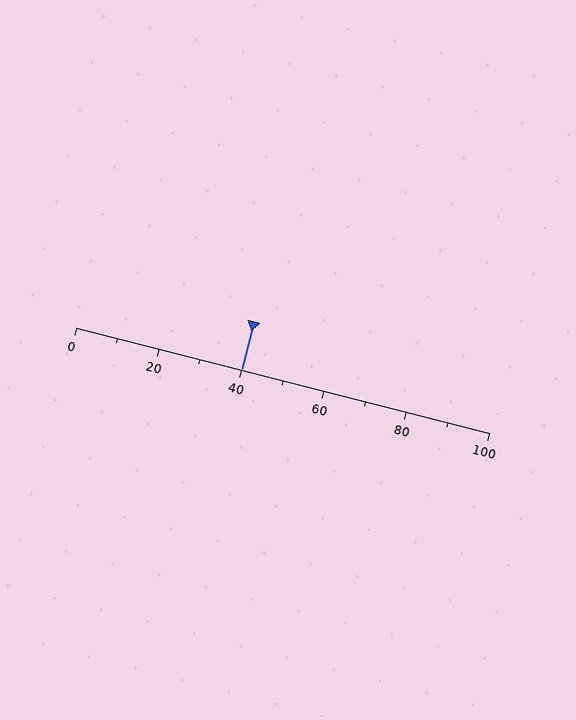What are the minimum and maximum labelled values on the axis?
The axis runs from 0 to 100.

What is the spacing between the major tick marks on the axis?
The major ticks are spaced 20 apart.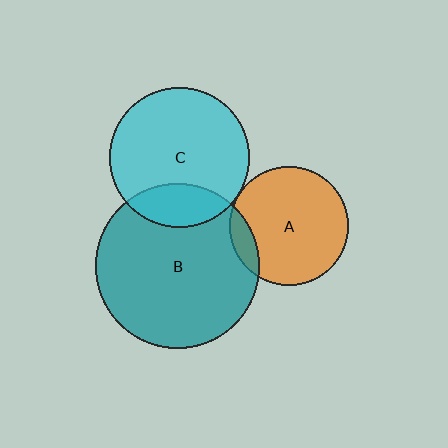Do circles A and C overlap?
Yes.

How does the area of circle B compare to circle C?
Approximately 1.4 times.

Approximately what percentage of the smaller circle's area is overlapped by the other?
Approximately 5%.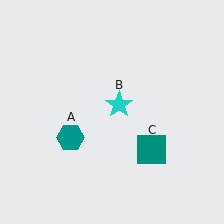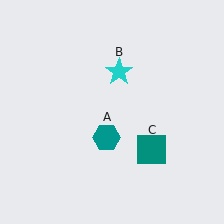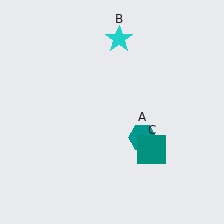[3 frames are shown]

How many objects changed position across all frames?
2 objects changed position: teal hexagon (object A), cyan star (object B).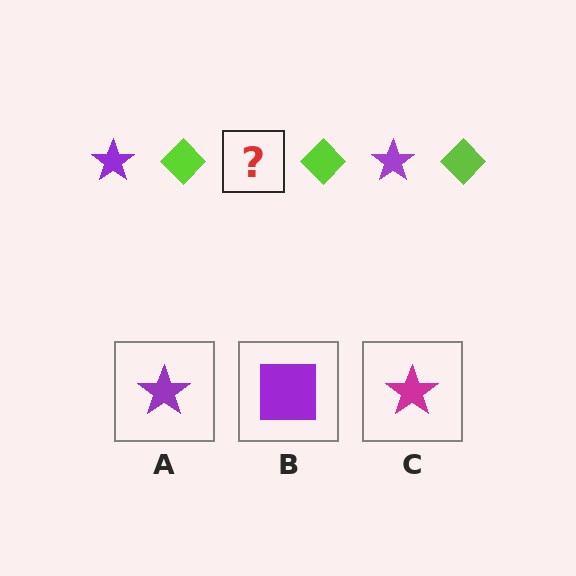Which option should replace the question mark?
Option A.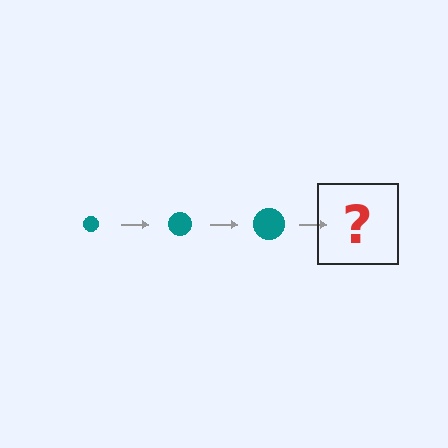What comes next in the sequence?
The next element should be a teal circle, larger than the previous one.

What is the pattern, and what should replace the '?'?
The pattern is that the circle gets progressively larger each step. The '?' should be a teal circle, larger than the previous one.